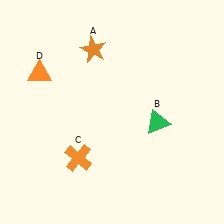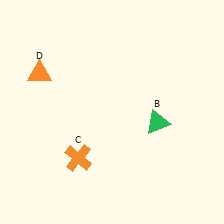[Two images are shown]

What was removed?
The orange star (A) was removed in Image 2.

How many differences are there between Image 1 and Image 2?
There is 1 difference between the two images.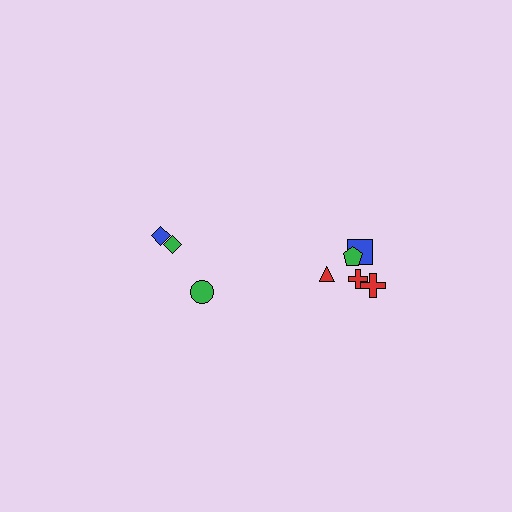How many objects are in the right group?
There are 5 objects.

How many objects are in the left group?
There are 3 objects.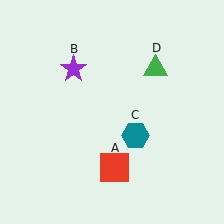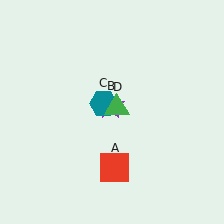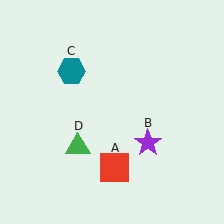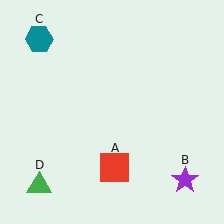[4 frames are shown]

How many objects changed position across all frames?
3 objects changed position: purple star (object B), teal hexagon (object C), green triangle (object D).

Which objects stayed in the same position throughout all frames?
Red square (object A) remained stationary.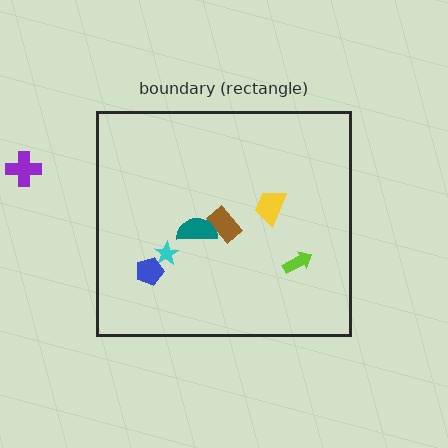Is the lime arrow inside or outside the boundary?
Inside.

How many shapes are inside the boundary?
6 inside, 1 outside.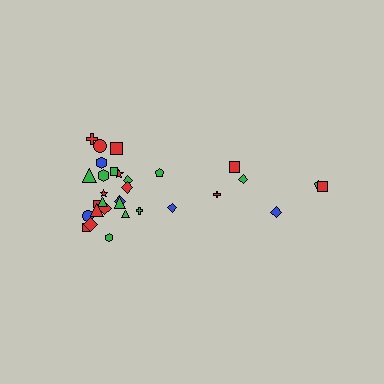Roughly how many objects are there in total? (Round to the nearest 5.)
Roughly 30 objects in total.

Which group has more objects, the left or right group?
The left group.